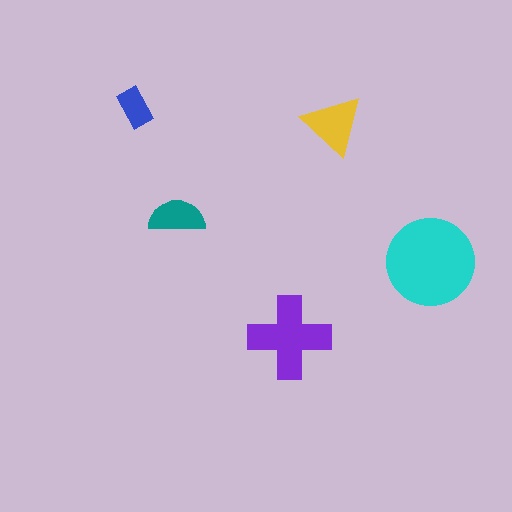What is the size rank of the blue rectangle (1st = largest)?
5th.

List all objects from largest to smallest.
The cyan circle, the purple cross, the yellow triangle, the teal semicircle, the blue rectangle.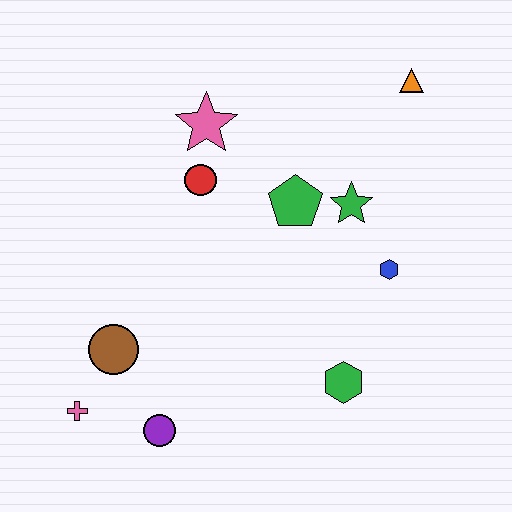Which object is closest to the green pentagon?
The green star is closest to the green pentagon.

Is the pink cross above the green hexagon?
No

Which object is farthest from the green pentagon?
The pink cross is farthest from the green pentagon.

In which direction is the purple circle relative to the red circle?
The purple circle is below the red circle.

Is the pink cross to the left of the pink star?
Yes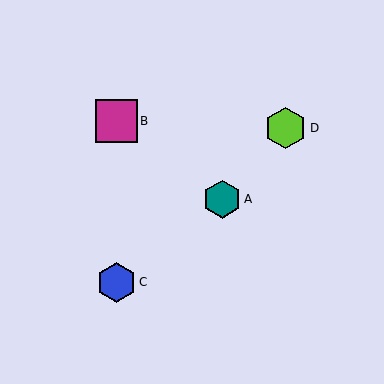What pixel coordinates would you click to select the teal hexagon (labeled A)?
Click at (222, 199) to select the teal hexagon A.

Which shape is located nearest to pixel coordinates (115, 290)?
The blue hexagon (labeled C) at (116, 282) is nearest to that location.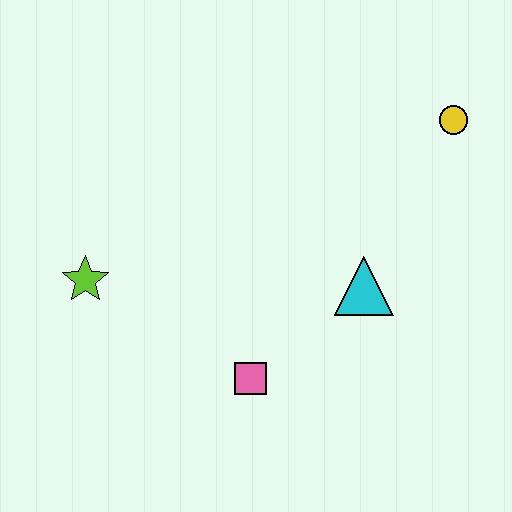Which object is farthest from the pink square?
The yellow circle is farthest from the pink square.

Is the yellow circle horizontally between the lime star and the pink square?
No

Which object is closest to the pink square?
The cyan triangle is closest to the pink square.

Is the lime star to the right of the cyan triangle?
No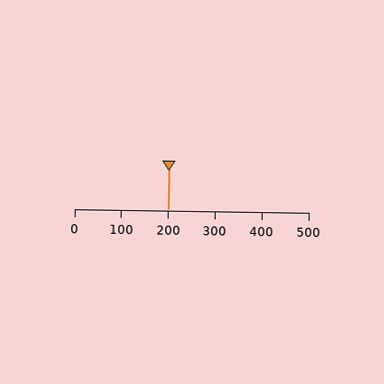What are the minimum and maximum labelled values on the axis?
The axis runs from 0 to 500.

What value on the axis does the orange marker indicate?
The marker indicates approximately 200.